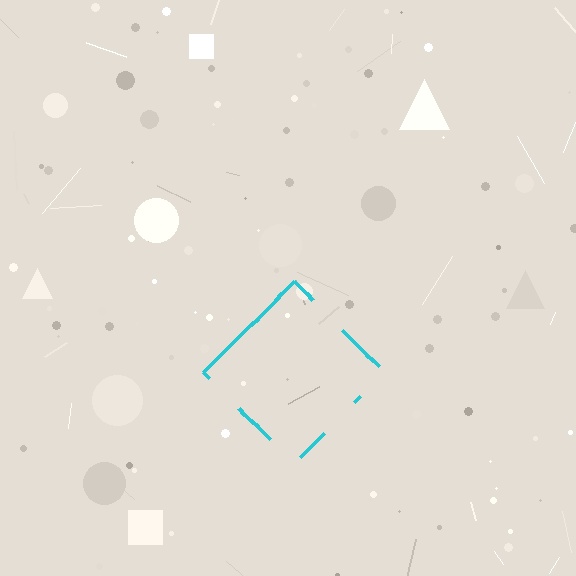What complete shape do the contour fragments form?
The contour fragments form a diamond.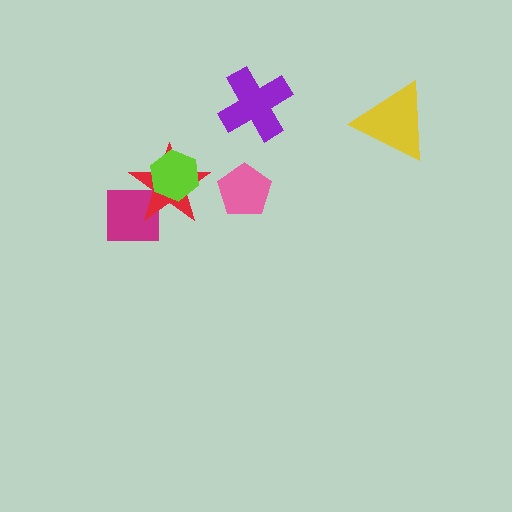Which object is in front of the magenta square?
The red star is in front of the magenta square.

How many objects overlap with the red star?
2 objects overlap with the red star.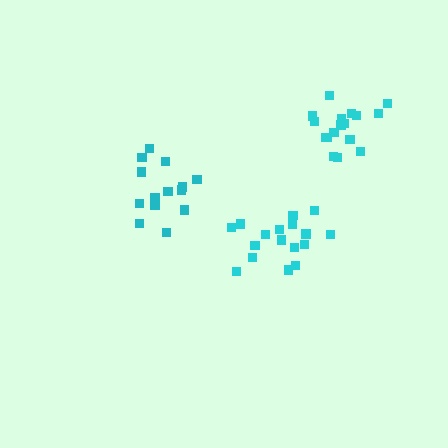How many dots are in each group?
Group 1: 17 dots, Group 2: 17 dots, Group 3: 14 dots (48 total).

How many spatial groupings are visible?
There are 3 spatial groupings.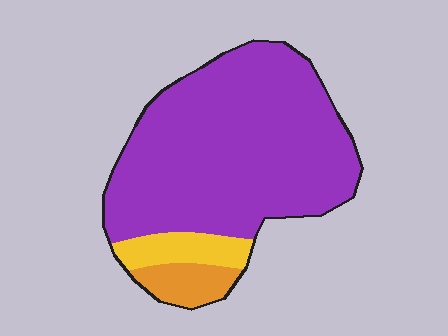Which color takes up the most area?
Purple, at roughly 80%.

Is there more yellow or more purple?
Purple.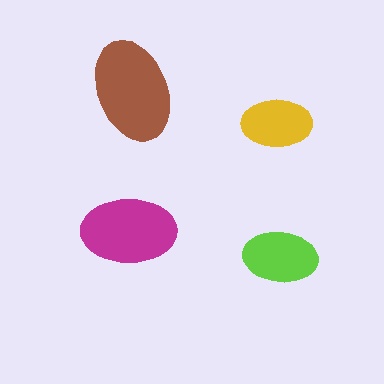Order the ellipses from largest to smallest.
the brown one, the magenta one, the lime one, the yellow one.